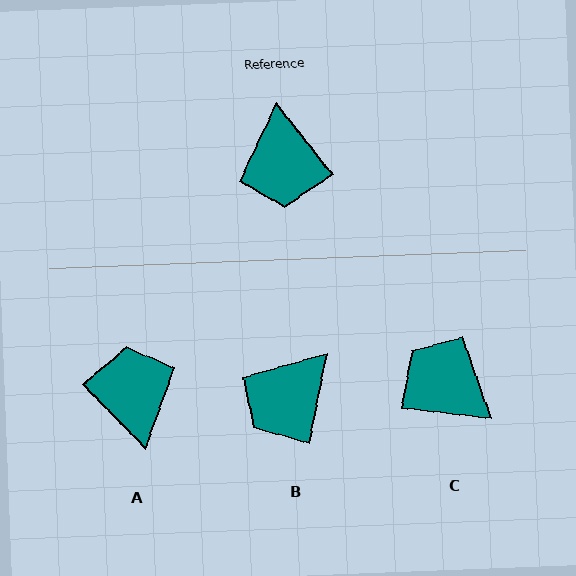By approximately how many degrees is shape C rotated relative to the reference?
Approximately 135 degrees clockwise.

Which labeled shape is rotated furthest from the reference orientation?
A, about 174 degrees away.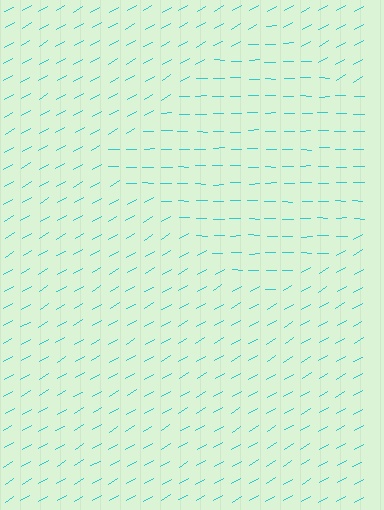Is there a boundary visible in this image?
Yes, there is a texture boundary formed by a change in line orientation.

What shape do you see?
I see a diamond.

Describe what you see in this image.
The image is filled with small cyan line segments. A diamond region in the image has lines oriented differently from the surrounding lines, creating a visible texture boundary.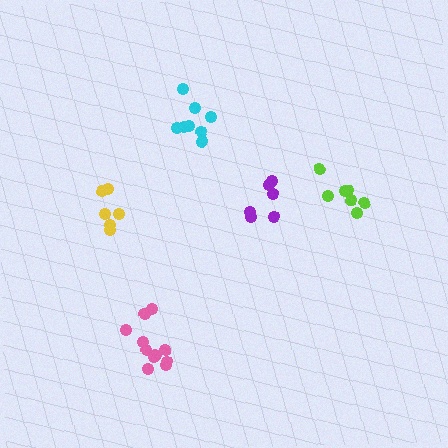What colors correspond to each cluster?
The clusters are colored: purple, yellow, cyan, pink, lime.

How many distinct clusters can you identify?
There are 5 distinct clusters.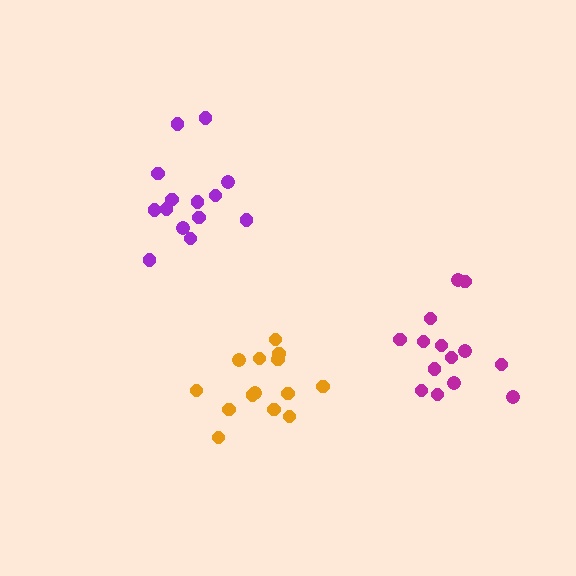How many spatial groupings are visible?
There are 3 spatial groupings.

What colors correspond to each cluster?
The clusters are colored: purple, orange, magenta.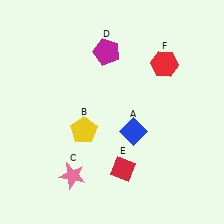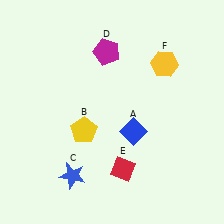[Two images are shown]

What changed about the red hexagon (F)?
In Image 1, F is red. In Image 2, it changed to yellow.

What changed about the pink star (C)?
In Image 1, C is pink. In Image 2, it changed to blue.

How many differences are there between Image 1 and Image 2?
There are 2 differences between the two images.